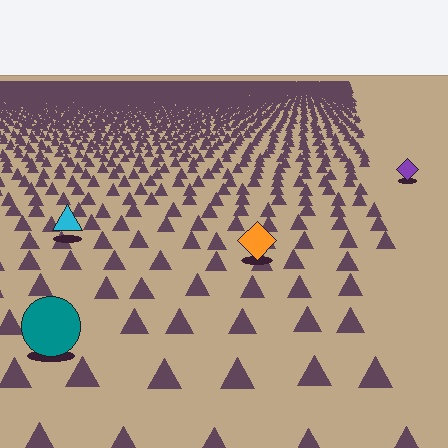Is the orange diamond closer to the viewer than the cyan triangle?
Yes. The orange diamond is closer — you can tell from the texture gradient: the ground texture is coarser near it.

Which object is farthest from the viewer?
The purple diamond is farthest from the viewer. It appears smaller and the ground texture around it is denser.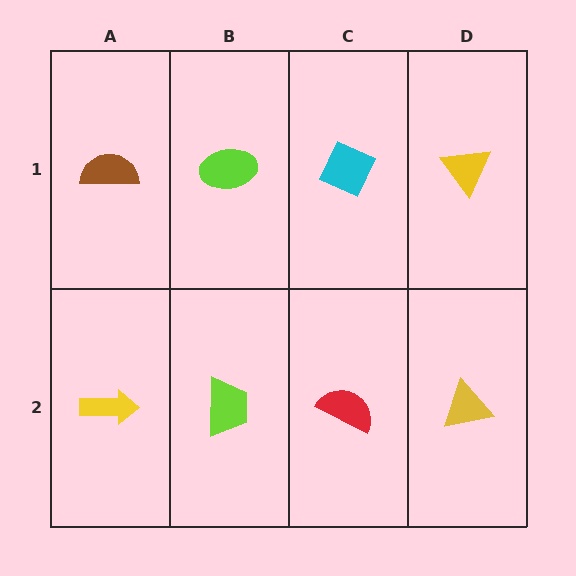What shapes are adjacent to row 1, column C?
A red semicircle (row 2, column C), a lime ellipse (row 1, column B), a yellow triangle (row 1, column D).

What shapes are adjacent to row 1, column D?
A yellow triangle (row 2, column D), a cyan diamond (row 1, column C).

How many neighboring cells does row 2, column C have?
3.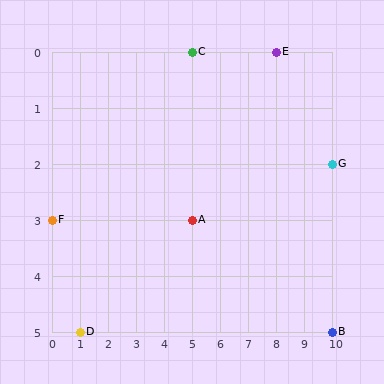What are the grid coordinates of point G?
Point G is at grid coordinates (10, 2).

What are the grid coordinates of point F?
Point F is at grid coordinates (0, 3).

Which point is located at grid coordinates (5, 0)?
Point C is at (5, 0).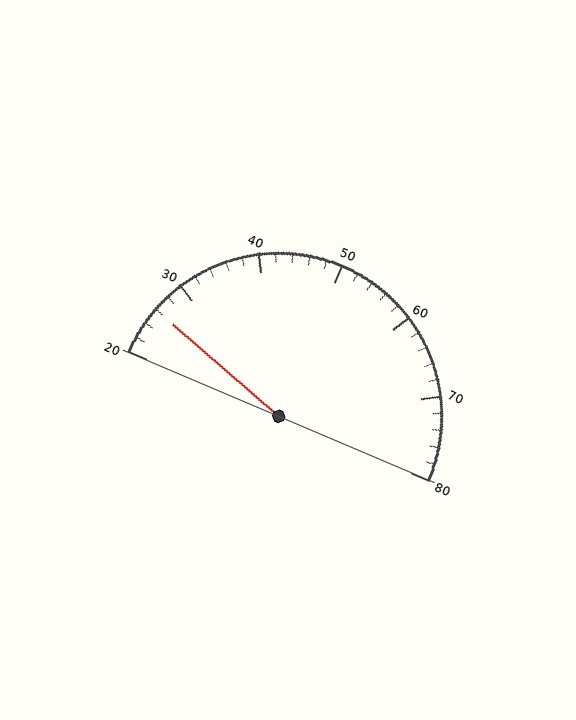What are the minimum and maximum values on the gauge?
The gauge ranges from 20 to 80.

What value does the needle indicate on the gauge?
The needle indicates approximately 26.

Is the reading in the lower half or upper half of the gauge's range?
The reading is in the lower half of the range (20 to 80).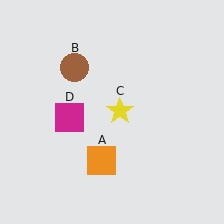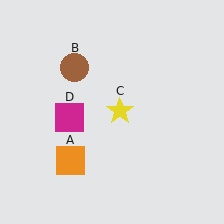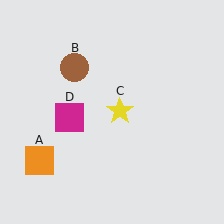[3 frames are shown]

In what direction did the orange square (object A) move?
The orange square (object A) moved left.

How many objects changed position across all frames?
1 object changed position: orange square (object A).